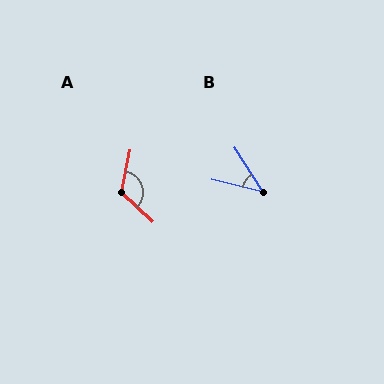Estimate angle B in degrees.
Approximately 44 degrees.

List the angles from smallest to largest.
B (44°), A (122°).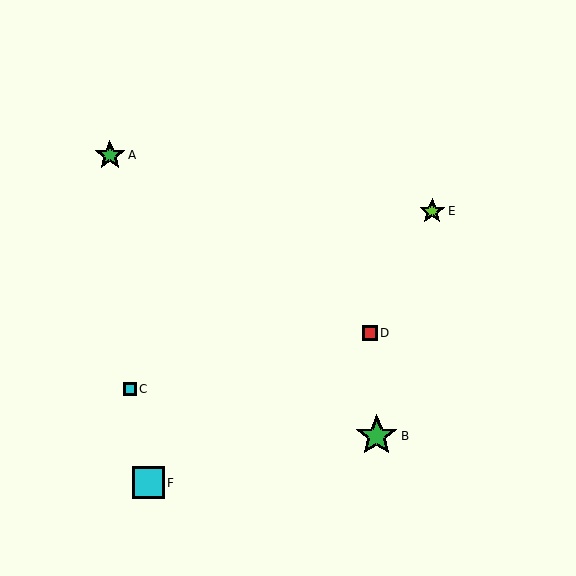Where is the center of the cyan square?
The center of the cyan square is at (148, 483).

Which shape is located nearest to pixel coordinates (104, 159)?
The green star (labeled A) at (110, 155) is nearest to that location.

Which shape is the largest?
The green star (labeled B) is the largest.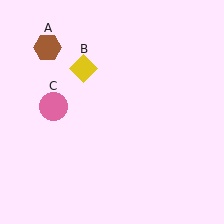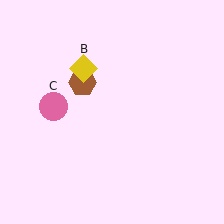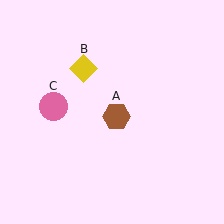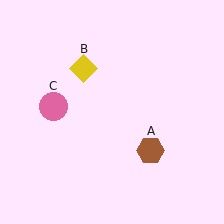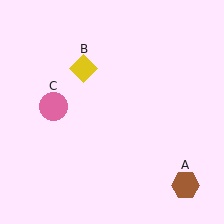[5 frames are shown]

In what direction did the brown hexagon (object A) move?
The brown hexagon (object A) moved down and to the right.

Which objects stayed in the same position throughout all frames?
Yellow diamond (object B) and pink circle (object C) remained stationary.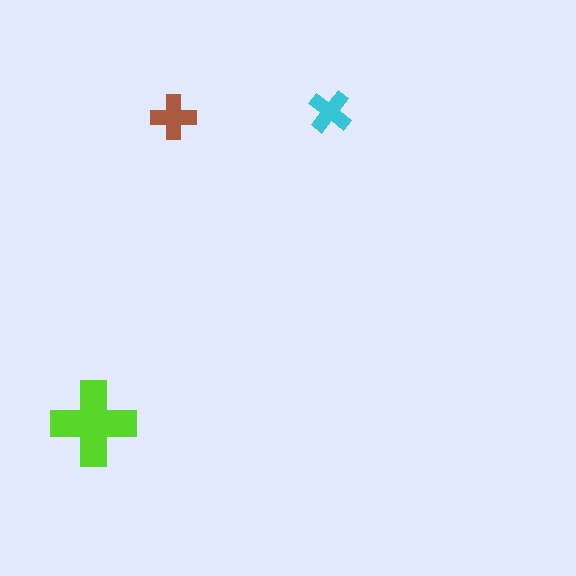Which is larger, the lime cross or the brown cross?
The lime one.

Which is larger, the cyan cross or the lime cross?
The lime one.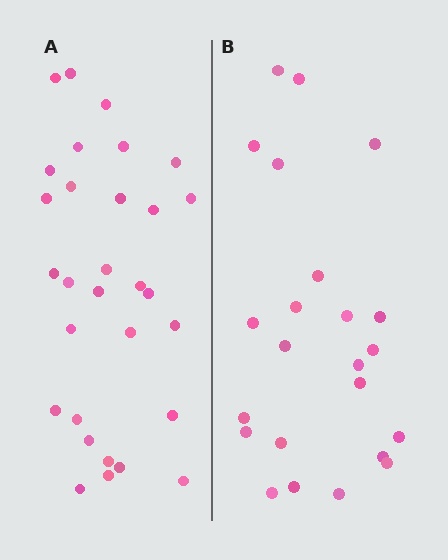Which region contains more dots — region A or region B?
Region A (the left region) has more dots.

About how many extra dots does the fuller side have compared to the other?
Region A has roughly 8 or so more dots than region B.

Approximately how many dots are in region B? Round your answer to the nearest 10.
About 20 dots. (The exact count is 23, which rounds to 20.)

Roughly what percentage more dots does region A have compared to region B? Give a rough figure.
About 30% more.